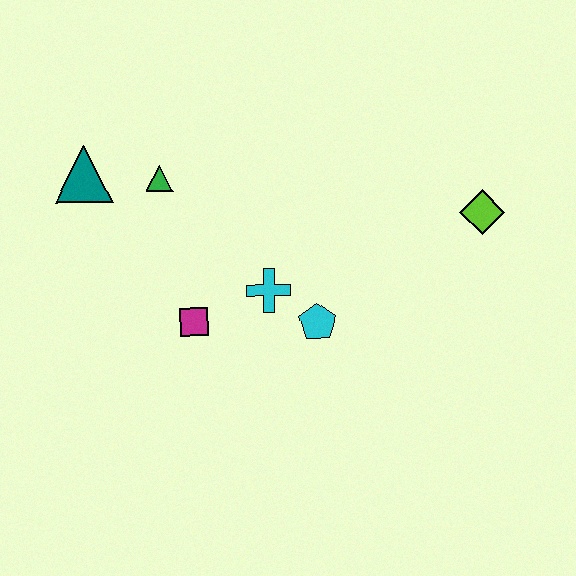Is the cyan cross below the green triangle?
Yes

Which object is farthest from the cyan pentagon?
The teal triangle is farthest from the cyan pentagon.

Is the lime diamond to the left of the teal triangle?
No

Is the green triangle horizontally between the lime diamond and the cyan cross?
No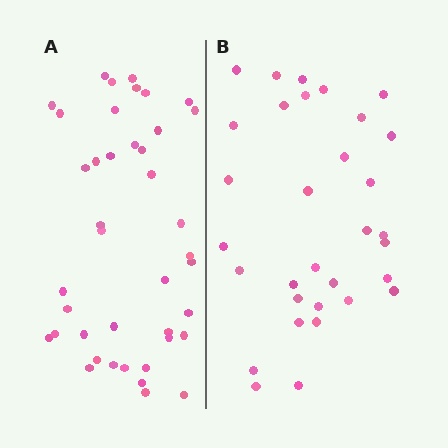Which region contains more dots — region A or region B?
Region A (the left region) has more dots.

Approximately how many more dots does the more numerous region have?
Region A has roughly 8 or so more dots than region B.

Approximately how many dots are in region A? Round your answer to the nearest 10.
About 40 dots. (The exact count is 41, which rounds to 40.)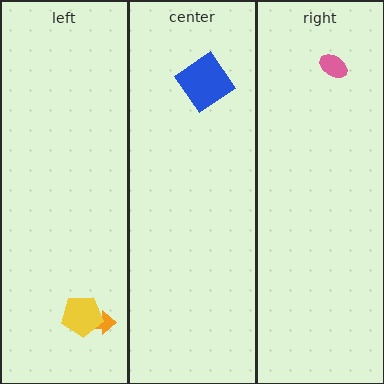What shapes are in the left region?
The orange arrow, the yellow pentagon.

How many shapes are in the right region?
1.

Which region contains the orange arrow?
The left region.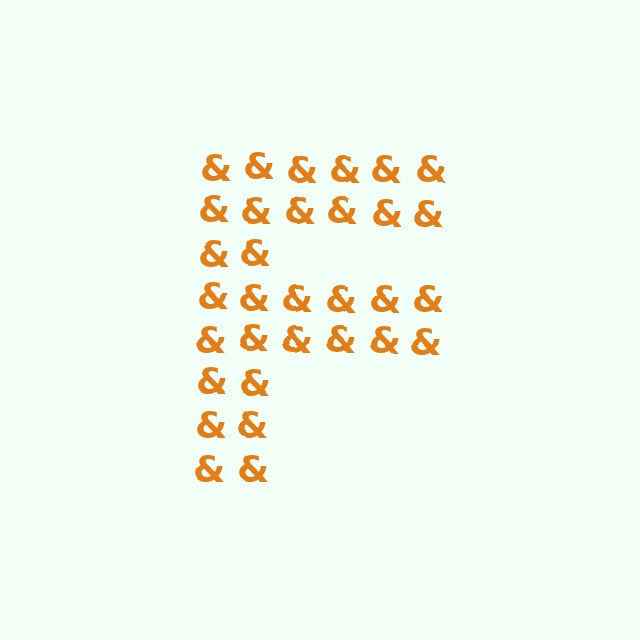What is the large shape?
The large shape is the letter F.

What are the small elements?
The small elements are ampersands.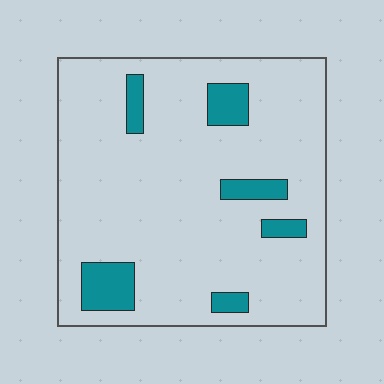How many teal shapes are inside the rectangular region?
6.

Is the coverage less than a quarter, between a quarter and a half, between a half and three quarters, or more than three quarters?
Less than a quarter.